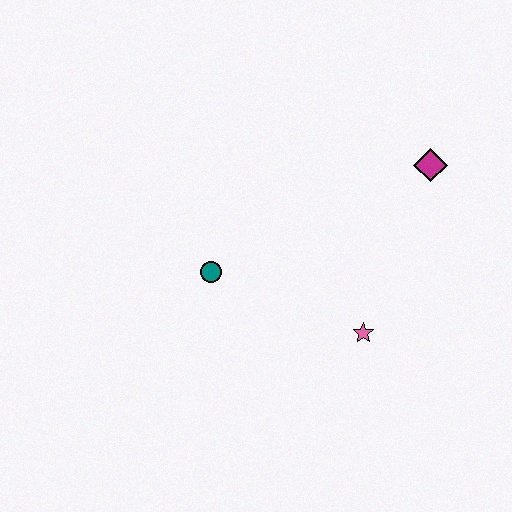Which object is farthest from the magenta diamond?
The teal circle is farthest from the magenta diamond.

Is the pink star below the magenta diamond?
Yes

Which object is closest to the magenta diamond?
The pink star is closest to the magenta diamond.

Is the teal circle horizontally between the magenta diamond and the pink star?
No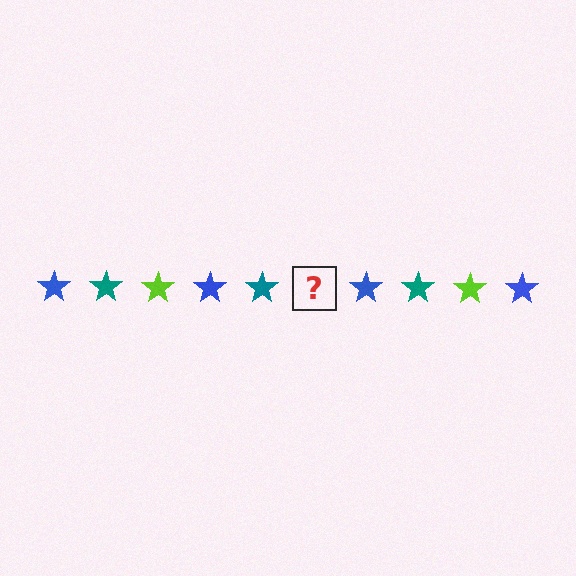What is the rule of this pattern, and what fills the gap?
The rule is that the pattern cycles through blue, teal, lime stars. The gap should be filled with a lime star.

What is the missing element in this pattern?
The missing element is a lime star.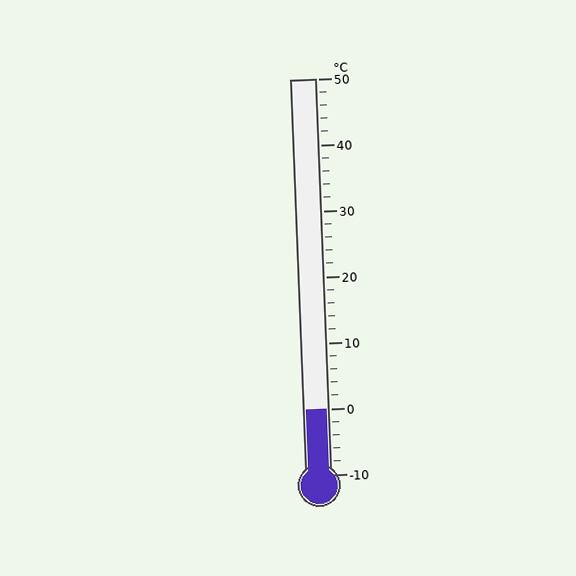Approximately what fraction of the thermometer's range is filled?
The thermometer is filled to approximately 15% of its range.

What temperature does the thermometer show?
The thermometer shows approximately 0°C.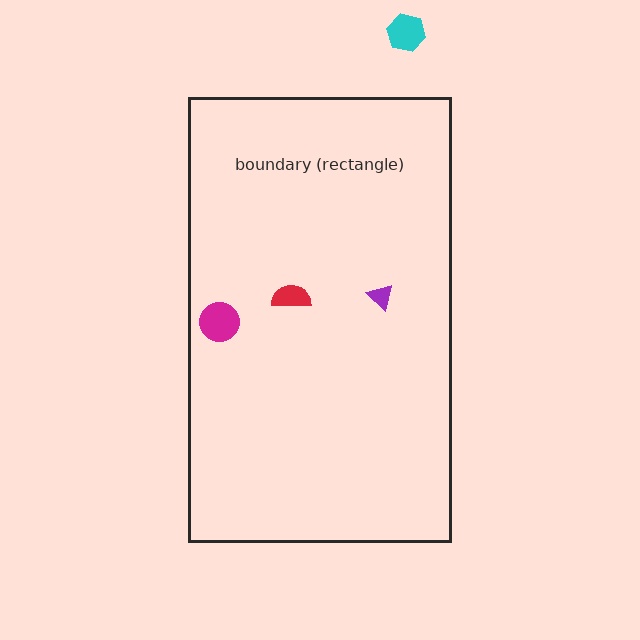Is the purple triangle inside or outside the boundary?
Inside.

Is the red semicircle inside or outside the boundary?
Inside.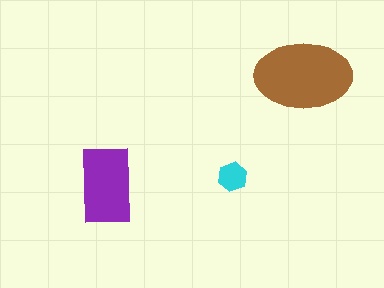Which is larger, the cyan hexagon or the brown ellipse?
The brown ellipse.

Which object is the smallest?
The cyan hexagon.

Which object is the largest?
The brown ellipse.